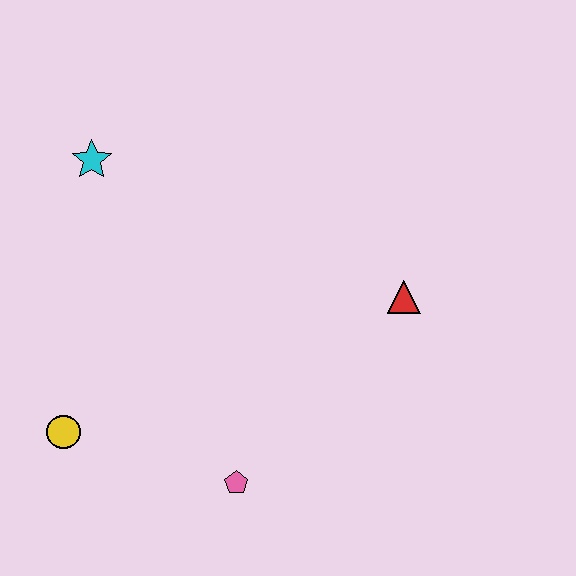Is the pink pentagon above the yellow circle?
No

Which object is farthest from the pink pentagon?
The cyan star is farthest from the pink pentagon.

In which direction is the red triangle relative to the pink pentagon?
The red triangle is above the pink pentagon.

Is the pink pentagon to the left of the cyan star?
No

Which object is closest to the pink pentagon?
The yellow circle is closest to the pink pentagon.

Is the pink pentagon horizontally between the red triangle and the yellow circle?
Yes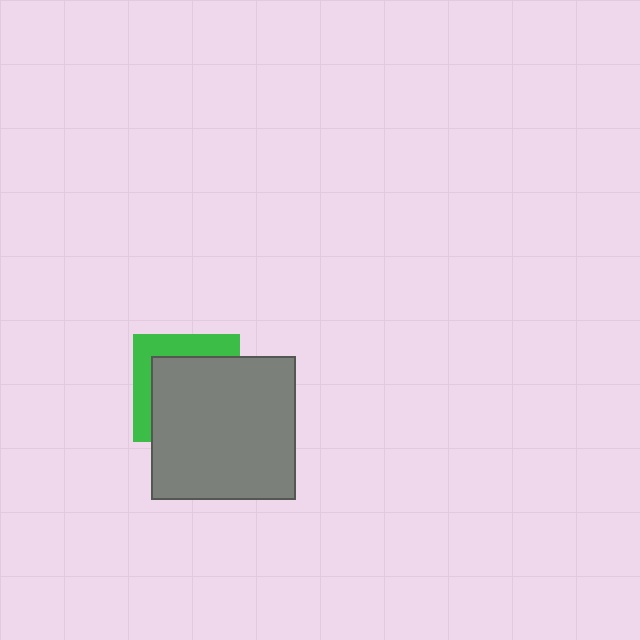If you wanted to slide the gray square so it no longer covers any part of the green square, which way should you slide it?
Slide it toward the lower-right — that is the most direct way to separate the two shapes.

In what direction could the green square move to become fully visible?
The green square could move toward the upper-left. That would shift it out from behind the gray square entirely.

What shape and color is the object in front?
The object in front is a gray square.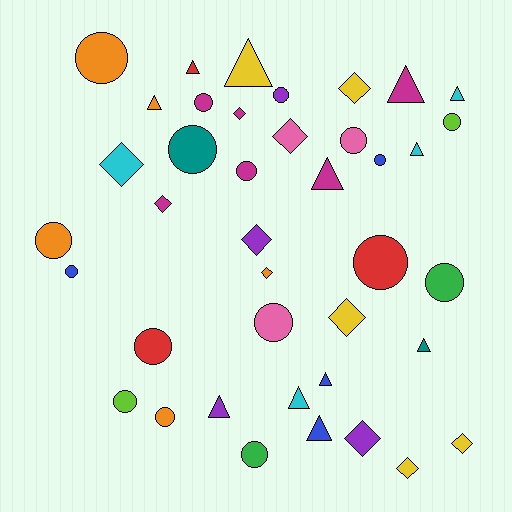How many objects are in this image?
There are 40 objects.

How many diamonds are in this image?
There are 11 diamonds.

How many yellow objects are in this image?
There are 5 yellow objects.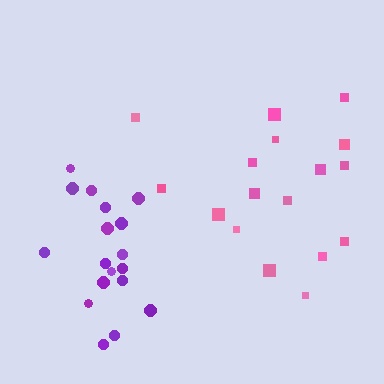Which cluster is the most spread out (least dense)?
Pink.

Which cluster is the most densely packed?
Purple.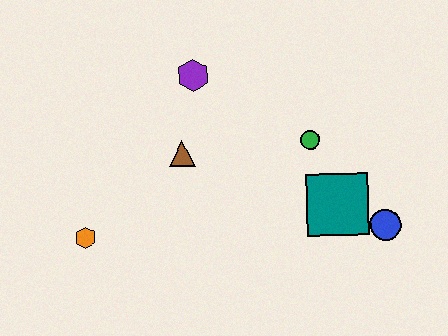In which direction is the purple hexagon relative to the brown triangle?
The purple hexagon is above the brown triangle.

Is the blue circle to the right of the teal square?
Yes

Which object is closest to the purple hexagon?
The brown triangle is closest to the purple hexagon.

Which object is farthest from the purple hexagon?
The blue circle is farthest from the purple hexagon.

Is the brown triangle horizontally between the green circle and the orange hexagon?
Yes